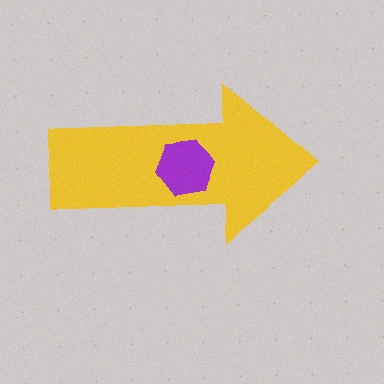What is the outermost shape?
The yellow arrow.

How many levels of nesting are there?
2.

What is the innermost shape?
The purple hexagon.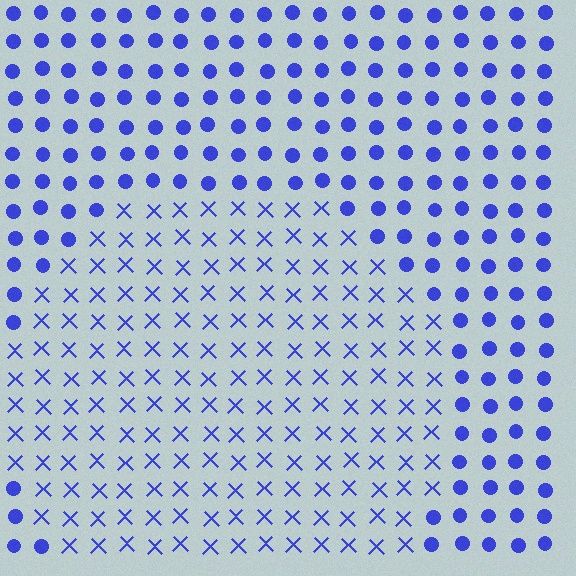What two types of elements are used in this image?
The image uses X marks inside the circle region and circles outside it.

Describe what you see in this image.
The image is filled with small blue elements arranged in a uniform grid. A circle-shaped region contains X marks, while the surrounding area contains circles. The boundary is defined purely by the change in element shape.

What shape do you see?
I see a circle.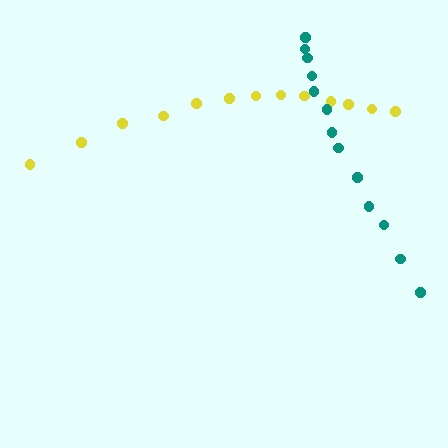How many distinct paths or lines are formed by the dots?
There are 2 distinct paths.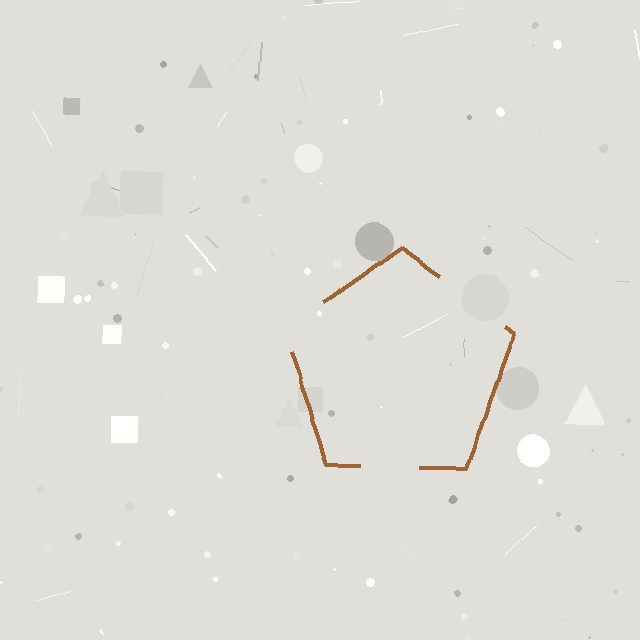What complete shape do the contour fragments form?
The contour fragments form a pentagon.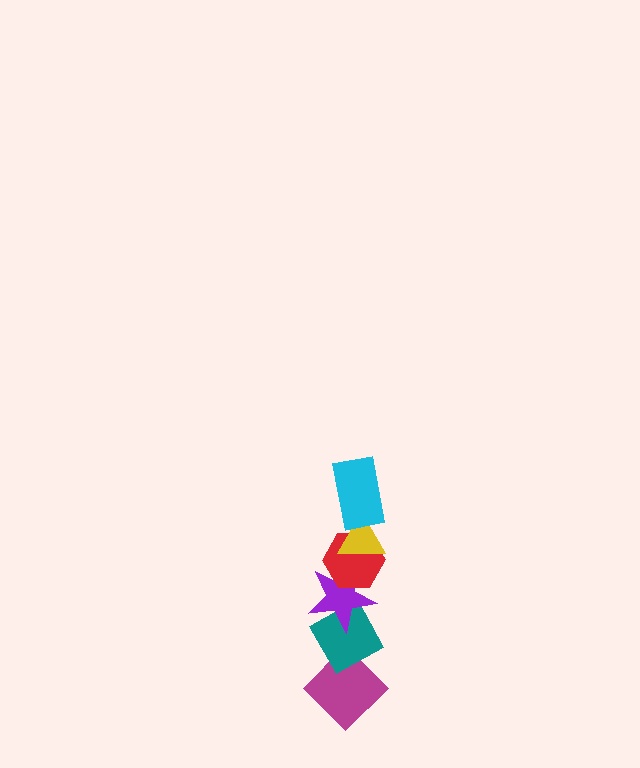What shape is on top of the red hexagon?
The yellow triangle is on top of the red hexagon.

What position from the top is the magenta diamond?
The magenta diamond is 6th from the top.